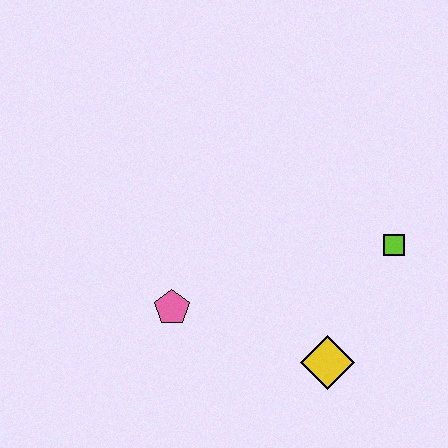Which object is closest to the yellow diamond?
The lime square is closest to the yellow diamond.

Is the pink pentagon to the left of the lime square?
Yes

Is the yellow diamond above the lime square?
No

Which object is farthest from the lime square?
The pink pentagon is farthest from the lime square.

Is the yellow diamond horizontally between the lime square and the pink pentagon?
Yes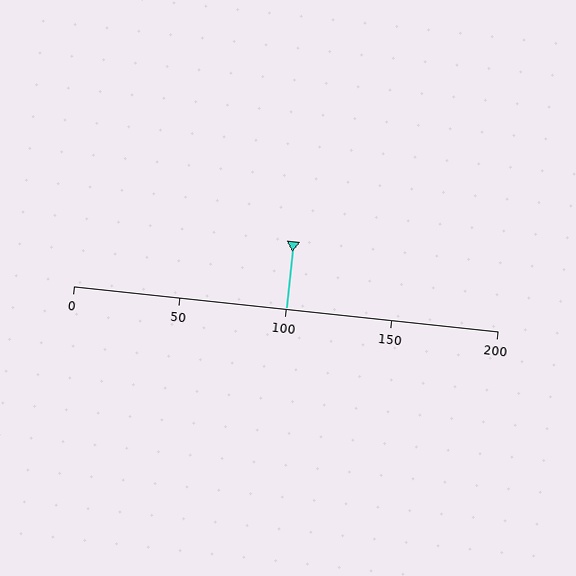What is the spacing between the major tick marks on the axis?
The major ticks are spaced 50 apart.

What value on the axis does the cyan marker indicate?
The marker indicates approximately 100.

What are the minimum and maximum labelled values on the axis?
The axis runs from 0 to 200.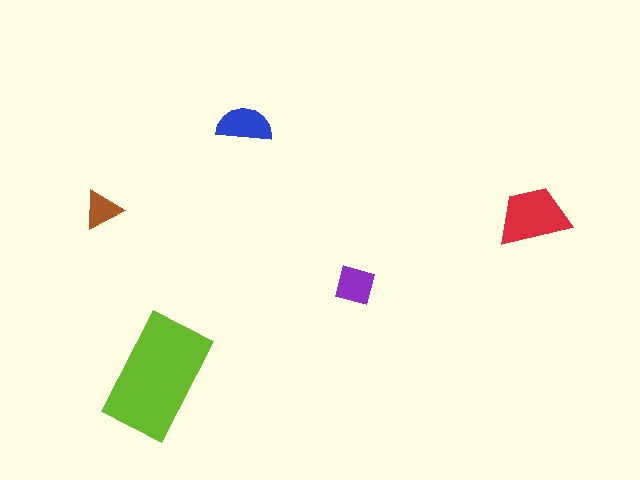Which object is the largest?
The lime rectangle.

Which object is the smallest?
The brown triangle.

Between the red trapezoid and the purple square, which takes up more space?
The red trapezoid.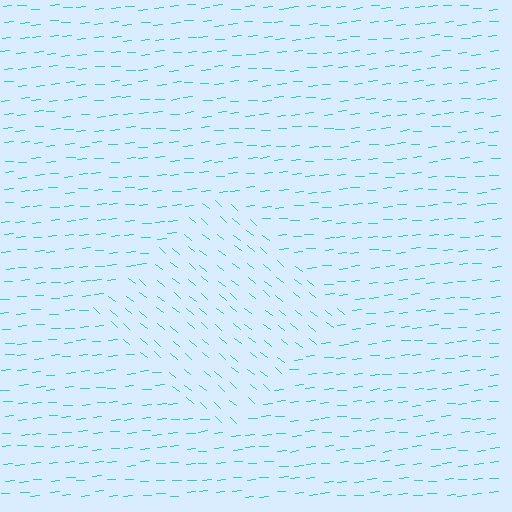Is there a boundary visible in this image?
Yes, there is a texture boundary formed by a change in line orientation.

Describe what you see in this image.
The image is filled with small cyan line segments. A diamond region in the image has lines oriented differently from the surrounding lines, creating a visible texture boundary.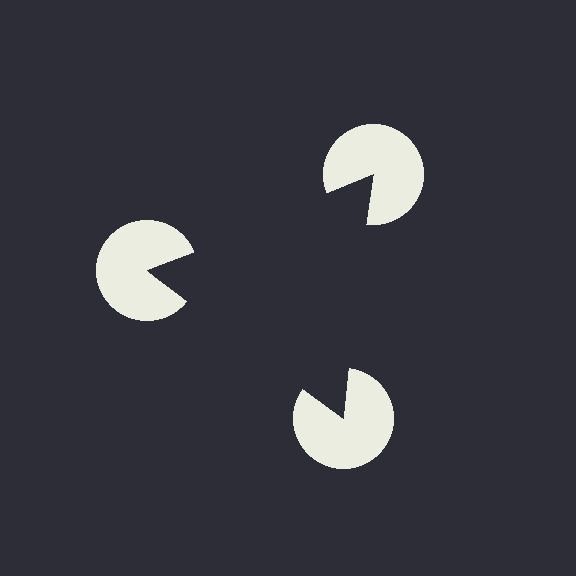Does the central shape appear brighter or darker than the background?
It typically appears slightly darker than the background, even though no actual brightness change is drawn.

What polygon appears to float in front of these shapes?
An illusory triangle — its edges are inferred from the aligned wedge cuts in the pac-man discs, not physically drawn.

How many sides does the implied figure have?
3 sides.